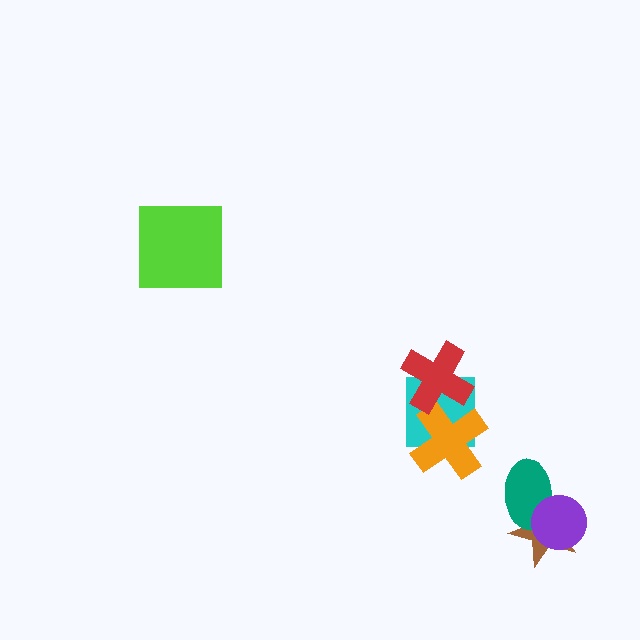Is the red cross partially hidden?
No, no other shape covers it.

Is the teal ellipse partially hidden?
Yes, it is partially covered by another shape.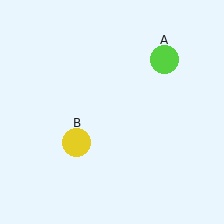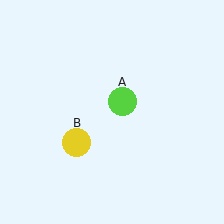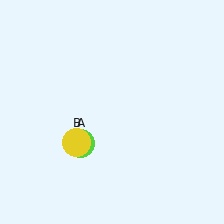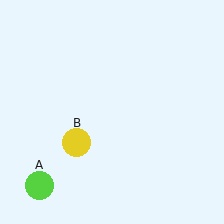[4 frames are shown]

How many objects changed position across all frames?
1 object changed position: lime circle (object A).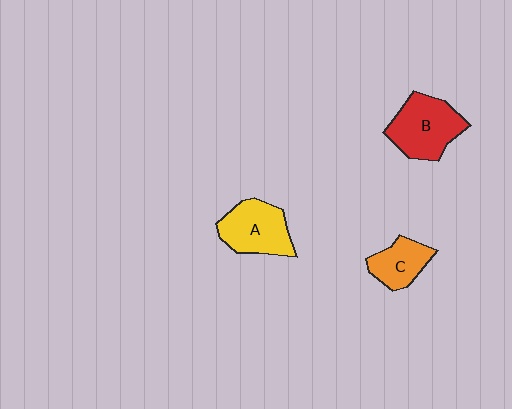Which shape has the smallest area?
Shape C (orange).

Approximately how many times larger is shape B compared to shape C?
Approximately 1.6 times.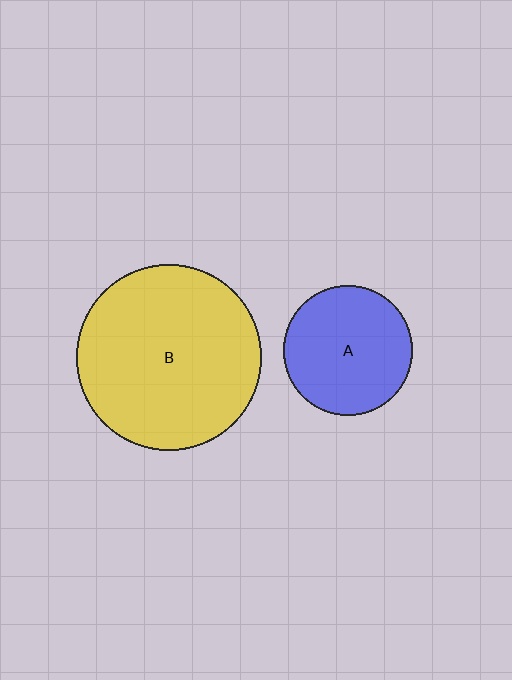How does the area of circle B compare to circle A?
Approximately 2.0 times.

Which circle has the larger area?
Circle B (yellow).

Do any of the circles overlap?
No, none of the circles overlap.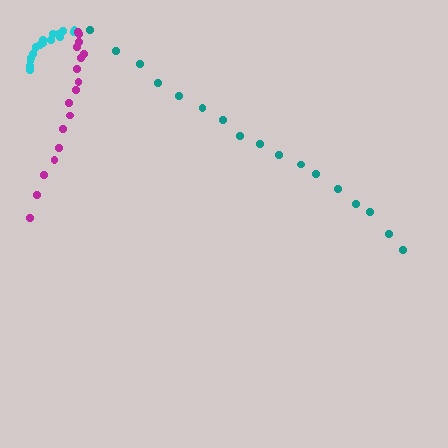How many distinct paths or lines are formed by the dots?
There are 3 distinct paths.